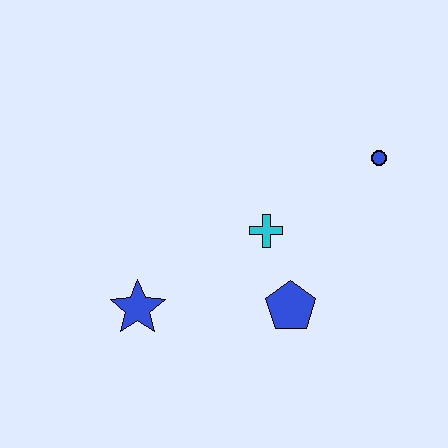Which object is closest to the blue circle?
The cyan cross is closest to the blue circle.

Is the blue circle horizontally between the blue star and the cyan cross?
No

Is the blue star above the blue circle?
No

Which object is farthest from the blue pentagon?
The blue circle is farthest from the blue pentagon.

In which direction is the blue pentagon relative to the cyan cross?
The blue pentagon is below the cyan cross.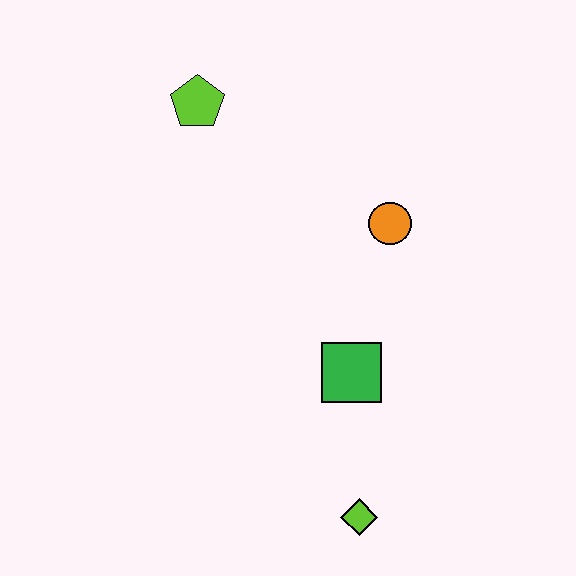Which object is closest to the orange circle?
The green square is closest to the orange circle.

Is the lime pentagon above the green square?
Yes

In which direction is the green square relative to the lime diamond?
The green square is above the lime diamond.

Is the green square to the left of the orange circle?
Yes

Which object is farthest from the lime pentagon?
The lime diamond is farthest from the lime pentagon.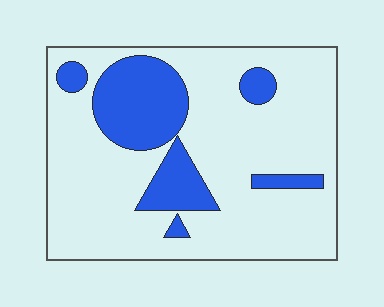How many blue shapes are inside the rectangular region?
6.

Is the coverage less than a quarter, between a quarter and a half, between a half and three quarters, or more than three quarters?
Less than a quarter.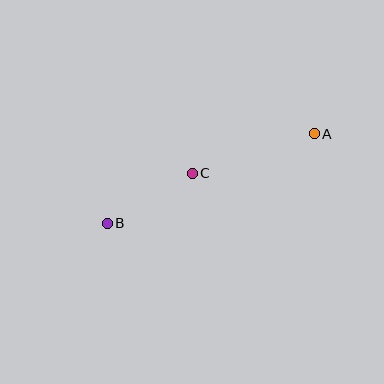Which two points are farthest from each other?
Points A and B are farthest from each other.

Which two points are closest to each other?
Points B and C are closest to each other.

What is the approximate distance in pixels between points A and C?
The distance between A and C is approximately 128 pixels.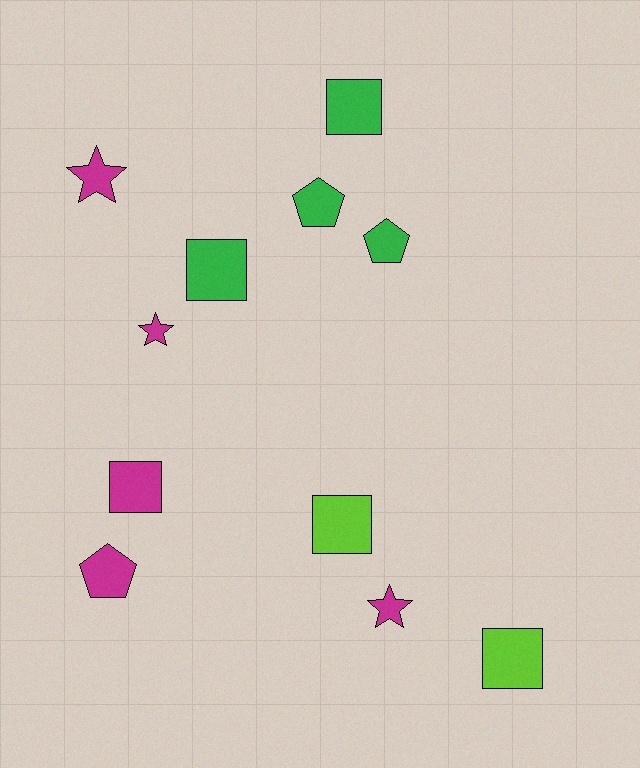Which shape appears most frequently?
Square, with 5 objects.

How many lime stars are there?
There are no lime stars.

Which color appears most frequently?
Magenta, with 5 objects.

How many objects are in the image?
There are 11 objects.